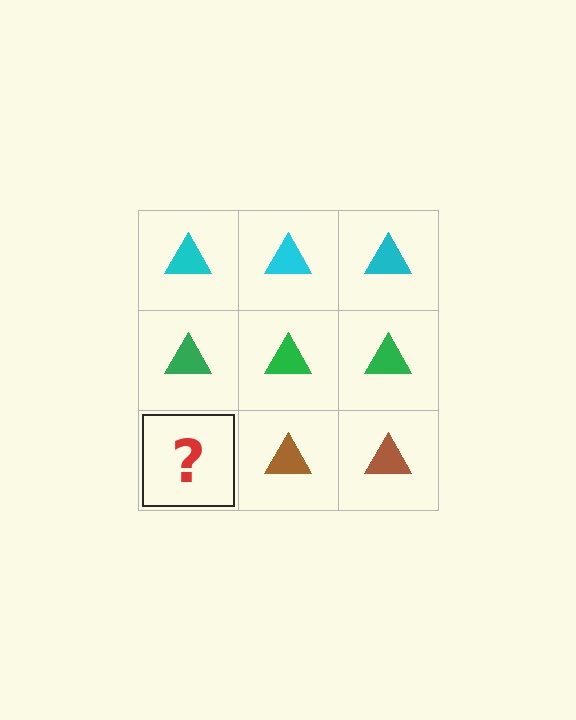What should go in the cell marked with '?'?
The missing cell should contain a brown triangle.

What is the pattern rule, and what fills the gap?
The rule is that each row has a consistent color. The gap should be filled with a brown triangle.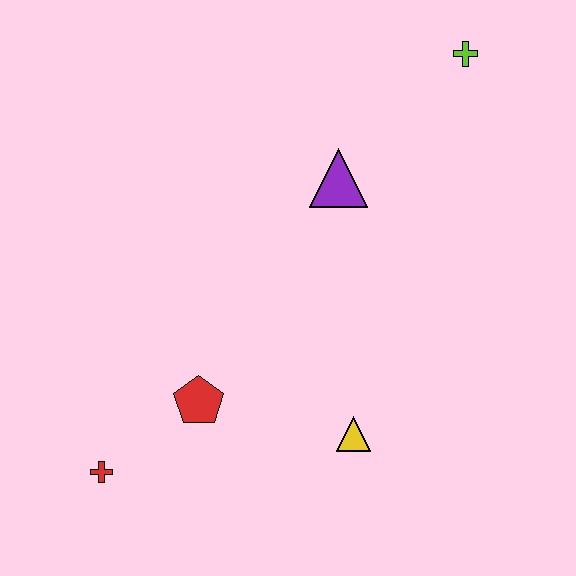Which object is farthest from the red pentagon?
The lime cross is farthest from the red pentagon.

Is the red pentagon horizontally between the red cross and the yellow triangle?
Yes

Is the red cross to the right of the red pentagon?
No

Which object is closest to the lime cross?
The purple triangle is closest to the lime cross.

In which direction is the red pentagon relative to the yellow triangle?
The red pentagon is to the left of the yellow triangle.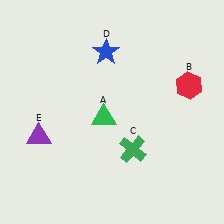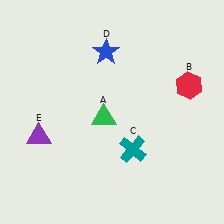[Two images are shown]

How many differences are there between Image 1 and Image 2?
There is 1 difference between the two images.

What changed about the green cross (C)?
In Image 1, C is green. In Image 2, it changed to teal.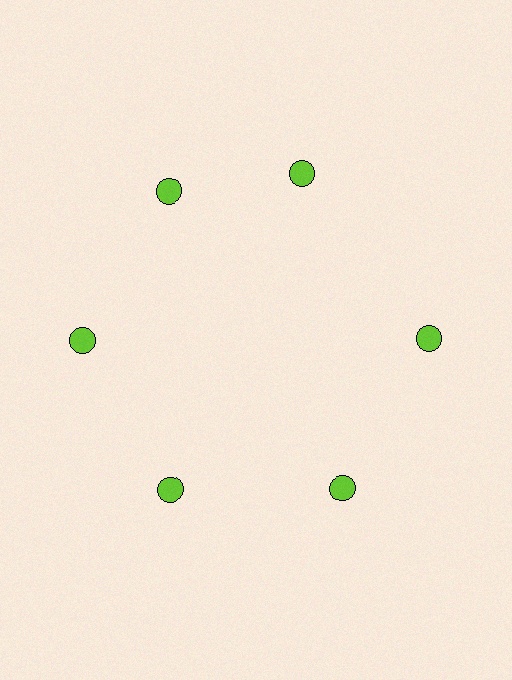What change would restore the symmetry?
The symmetry would be restored by rotating it back into even spacing with its neighbors so that all 6 circles sit at equal angles and equal distance from the center.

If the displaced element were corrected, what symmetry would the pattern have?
It would have 6-fold rotational symmetry — the pattern would map onto itself every 60 degrees.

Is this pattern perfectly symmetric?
No. The 6 lime circles are arranged in a ring, but one element near the 1 o'clock position is rotated out of alignment along the ring, breaking the 6-fold rotational symmetry.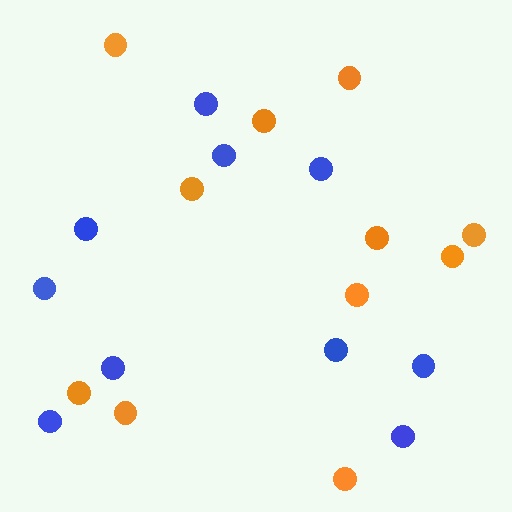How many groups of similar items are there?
There are 2 groups: one group of orange circles (11) and one group of blue circles (10).